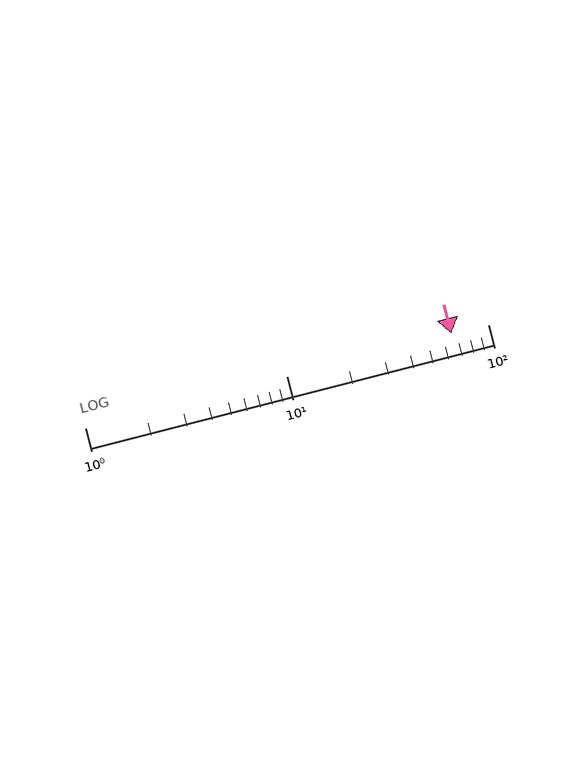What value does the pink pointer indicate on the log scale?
The pointer indicates approximately 66.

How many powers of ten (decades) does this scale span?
The scale spans 2 decades, from 1 to 100.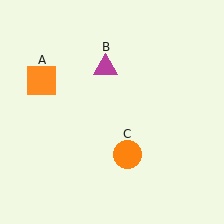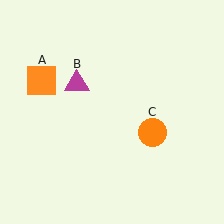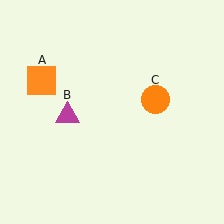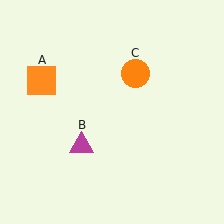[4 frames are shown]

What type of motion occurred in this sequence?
The magenta triangle (object B), orange circle (object C) rotated counterclockwise around the center of the scene.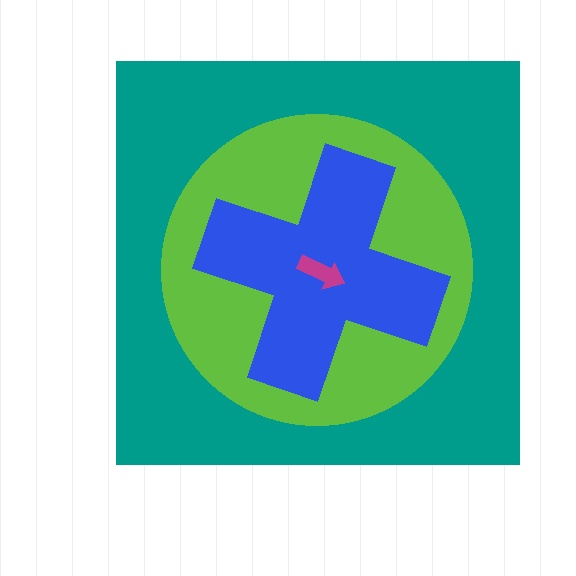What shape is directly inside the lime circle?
The blue cross.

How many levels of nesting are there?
4.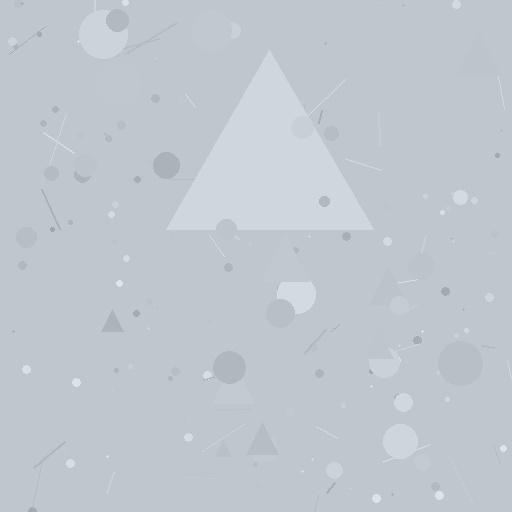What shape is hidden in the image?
A triangle is hidden in the image.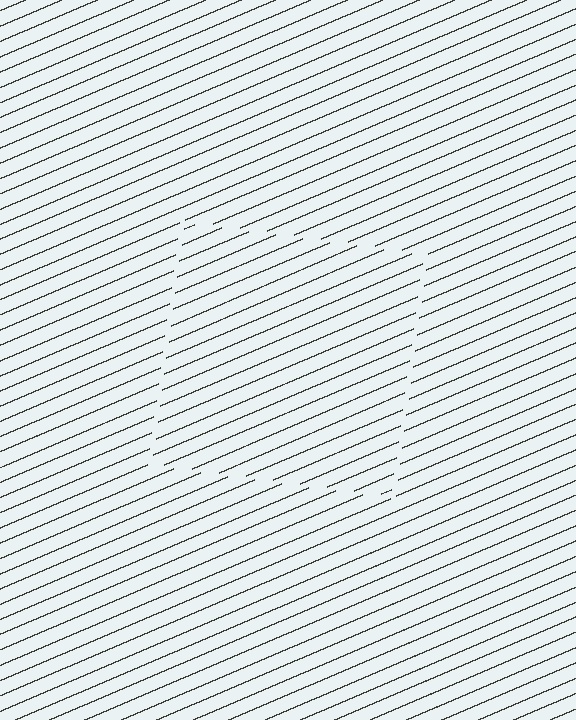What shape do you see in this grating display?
An illusory square. The interior of the shape contains the same grating, shifted by half a period — the contour is defined by the phase discontinuity where line-ends from the inner and outer gratings abut.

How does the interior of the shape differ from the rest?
The interior of the shape contains the same grating, shifted by half a period — the contour is defined by the phase discontinuity where line-ends from the inner and outer gratings abut.